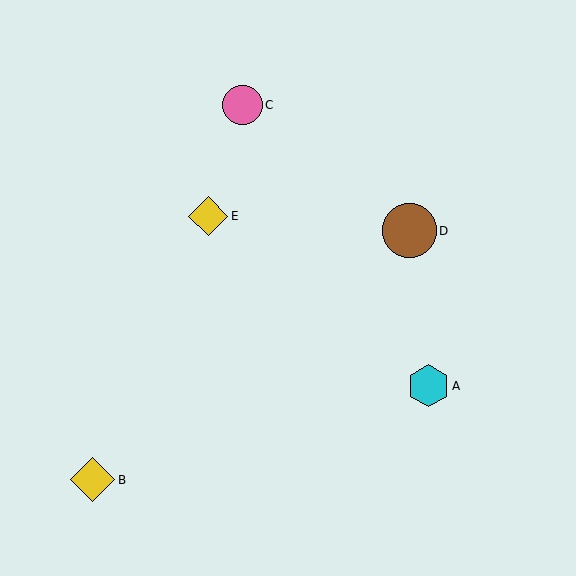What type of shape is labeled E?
Shape E is a yellow diamond.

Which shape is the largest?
The brown circle (labeled D) is the largest.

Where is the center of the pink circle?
The center of the pink circle is at (242, 105).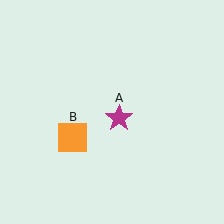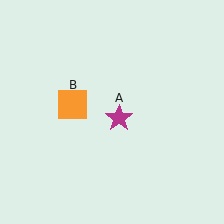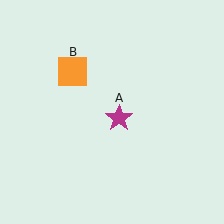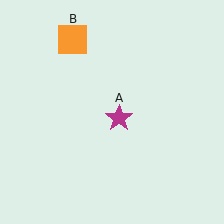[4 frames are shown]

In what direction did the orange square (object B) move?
The orange square (object B) moved up.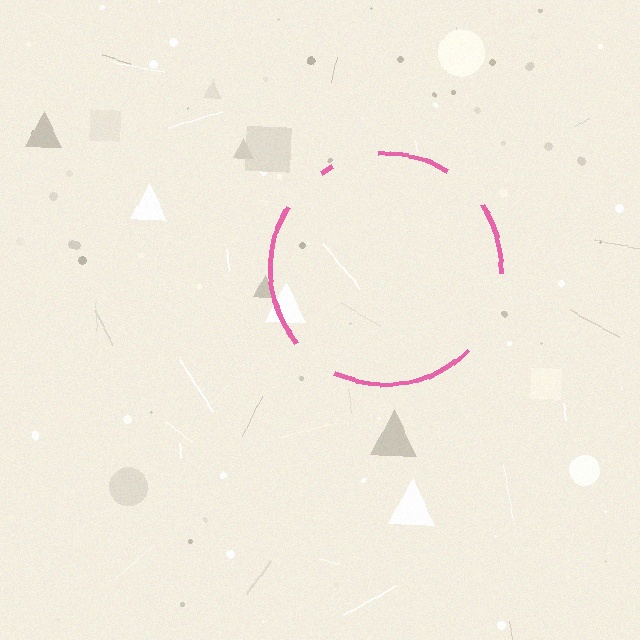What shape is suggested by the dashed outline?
The dashed outline suggests a circle.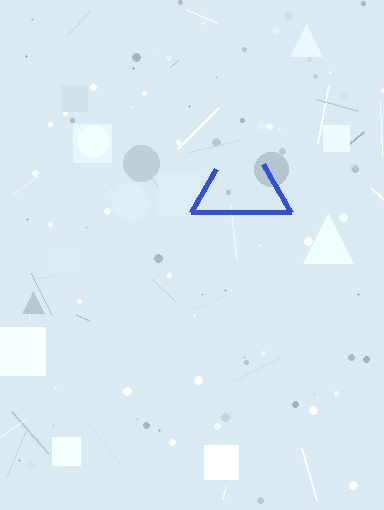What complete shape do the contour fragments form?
The contour fragments form a triangle.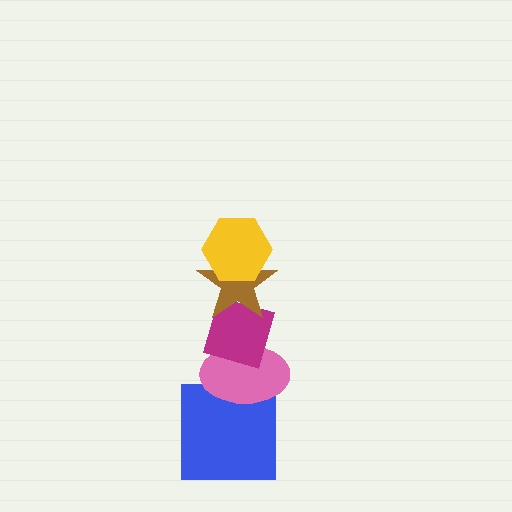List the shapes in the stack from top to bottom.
From top to bottom: the yellow hexagon, the brown star, the magenta diamond, the pink ellipse, the blue square.